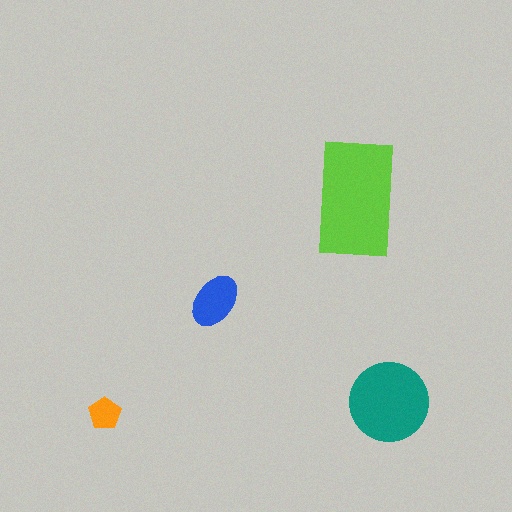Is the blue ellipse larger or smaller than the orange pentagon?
Larger.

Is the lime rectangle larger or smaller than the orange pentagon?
Larger.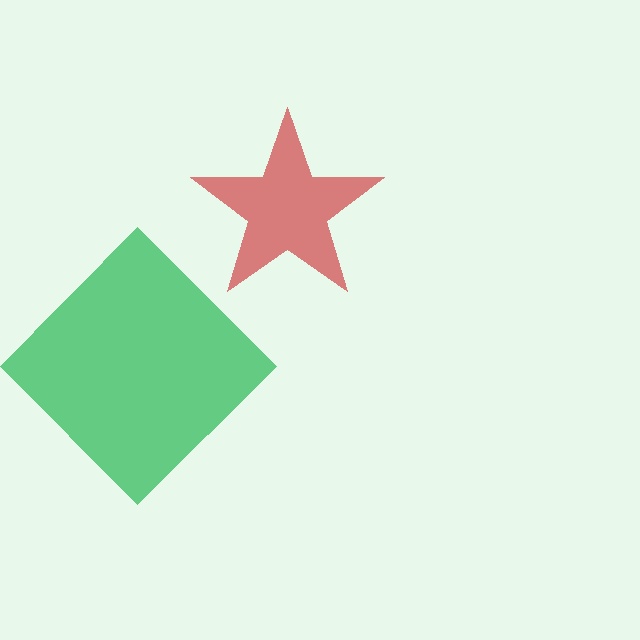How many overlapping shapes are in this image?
There are 2 overlapping shapes in the image.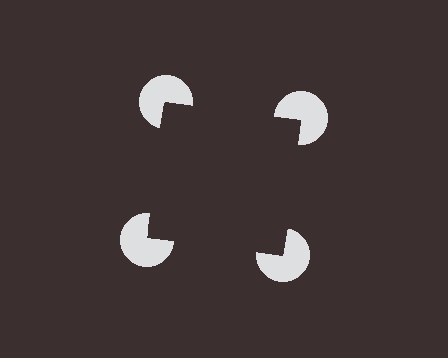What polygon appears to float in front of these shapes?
An illusory square — its edges are inferred from the aligned wedge cuts in the pac-man discs, not physically drawn.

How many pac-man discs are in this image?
There are 4 — one at each vertex of the illusory square.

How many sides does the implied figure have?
4 sides.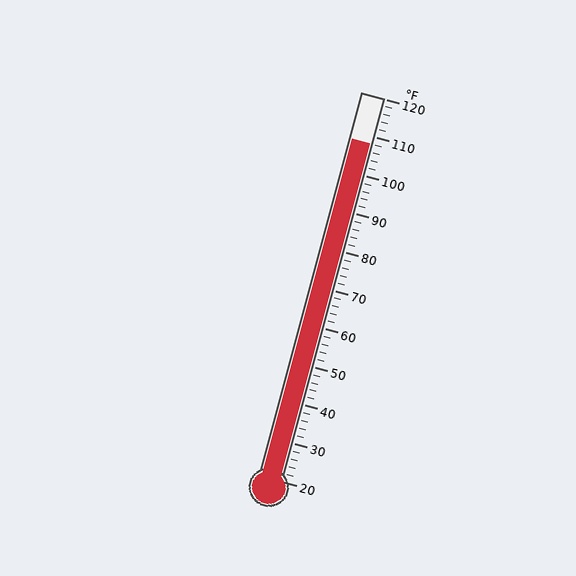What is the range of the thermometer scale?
The thermometer scale ranges from 20°F to 120°F.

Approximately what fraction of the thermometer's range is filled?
The thermometer is filled to approximately 90% of its range.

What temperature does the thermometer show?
The thermometer shows approximately 108°F.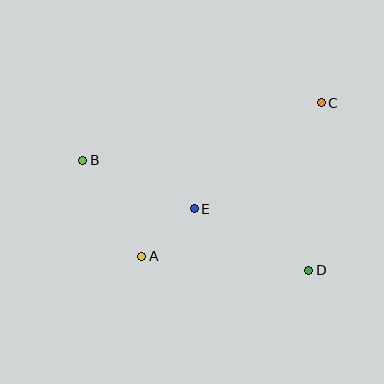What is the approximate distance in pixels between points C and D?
The distance between C and D is approximately 168 pixels.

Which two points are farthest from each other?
Points B and D are farthest from each other.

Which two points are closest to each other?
Points A and E are closest to each other.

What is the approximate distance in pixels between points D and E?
The distance between D and E is approximately 130 pixels.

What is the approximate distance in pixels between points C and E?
The distance between C and E is approximately 165 pixels.